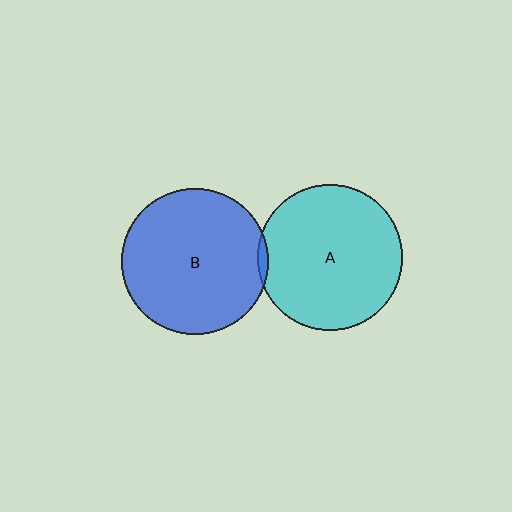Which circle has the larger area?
Circle B (blue).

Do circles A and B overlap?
Yes.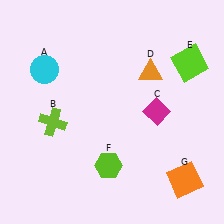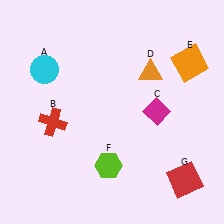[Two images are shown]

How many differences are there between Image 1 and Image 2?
There are 3 differences between the two images.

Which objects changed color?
B changed from lime to red. E changed from lime to orange. G changed from orange to red.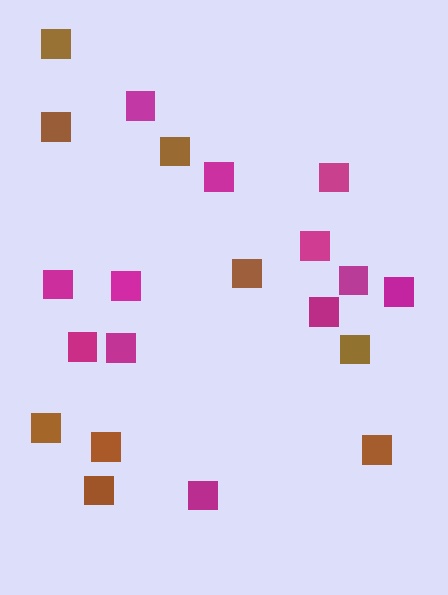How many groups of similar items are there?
There are 2 groups: one group of brown squares (9) and one group of magenta squares (12).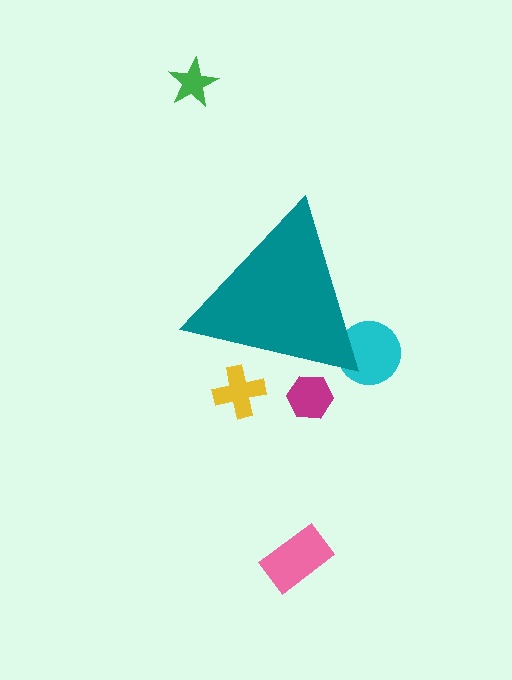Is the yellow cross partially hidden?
Yes, the yellow cross is partially hidden behind the teal triangle.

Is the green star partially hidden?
No, the green star is fully visible.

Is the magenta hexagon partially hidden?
Yes, the magenta hexagon is partially hidden behind the teal triangle.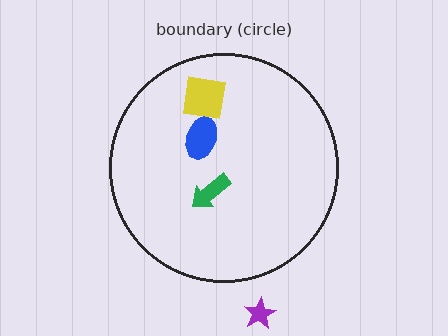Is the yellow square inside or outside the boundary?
Inside.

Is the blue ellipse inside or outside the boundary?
Inside.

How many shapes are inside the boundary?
3 inside, 1 outside.